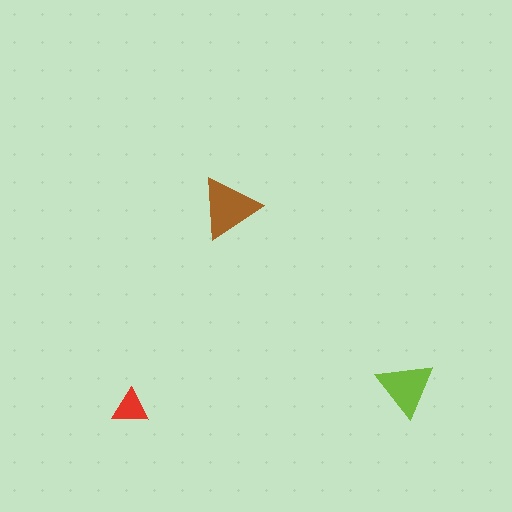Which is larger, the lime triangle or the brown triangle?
The brown one.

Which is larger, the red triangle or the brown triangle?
The brown one.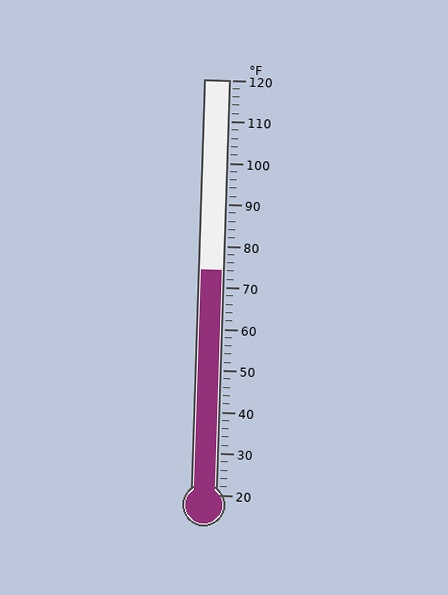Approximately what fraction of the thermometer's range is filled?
The thermometer is filled to approximately 55% of its range.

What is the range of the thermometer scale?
The thermometer scale ranges from 20°F to 120°F.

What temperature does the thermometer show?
The thermometer shows approximately 74°F.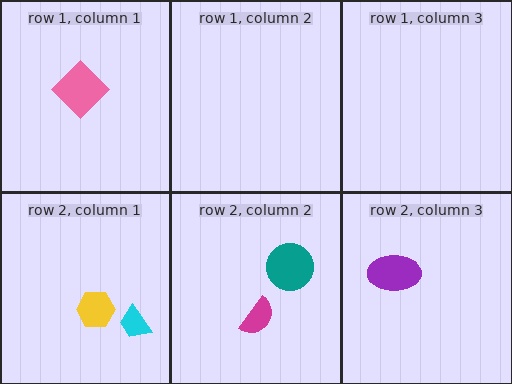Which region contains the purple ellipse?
The row 2, column 3 region.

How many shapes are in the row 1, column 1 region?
1.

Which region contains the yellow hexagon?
The row 2, column 1 region.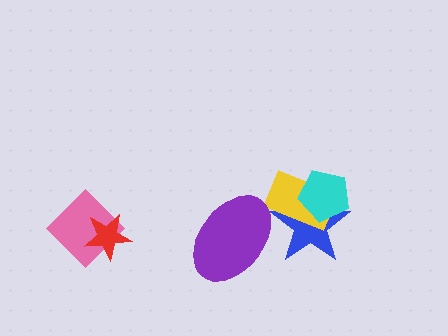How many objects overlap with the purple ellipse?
1 object overlaps with the purple ellipse.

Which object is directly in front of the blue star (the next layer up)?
The yellow rectangle is directly in front of the blue star.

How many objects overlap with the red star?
1 object overlaps with the red star.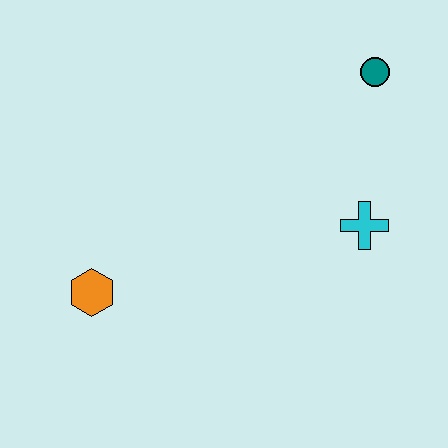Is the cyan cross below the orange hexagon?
No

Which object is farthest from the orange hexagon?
The teal circle is farthest from the orange hexagon.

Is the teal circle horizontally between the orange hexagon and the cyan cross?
No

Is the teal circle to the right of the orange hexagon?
Yes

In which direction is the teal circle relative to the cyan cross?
The teal circle is above the cyan cross.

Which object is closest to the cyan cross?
The teal circle is closest to the cyan cross.